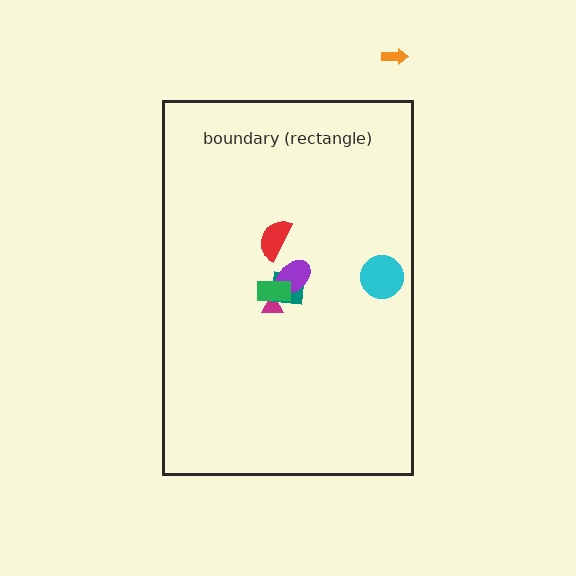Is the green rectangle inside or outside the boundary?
Inside.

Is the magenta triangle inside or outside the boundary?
Inside.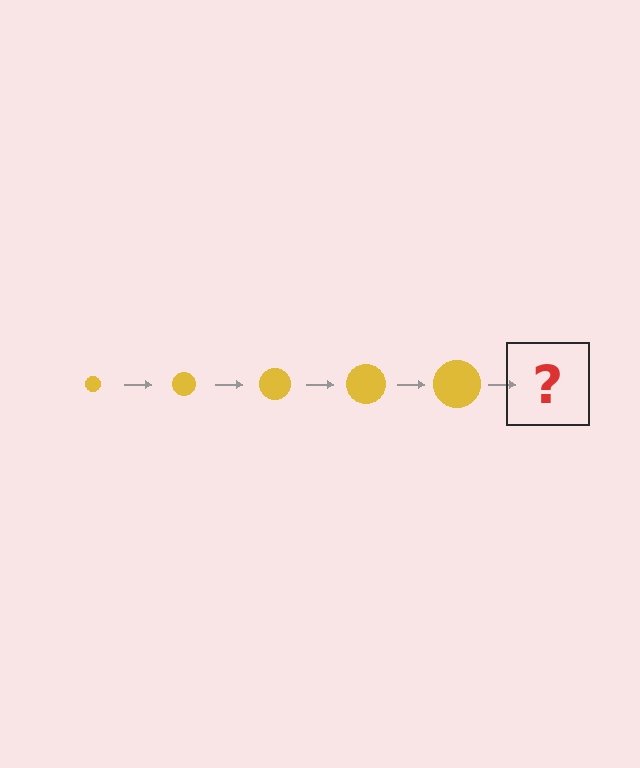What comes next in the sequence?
The next element should be a yellow circle, larger than the previous one.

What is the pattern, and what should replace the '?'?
The pattern is that the circle gets progressively larger each step. The '?' should be a yellow circle, larger than the previous one.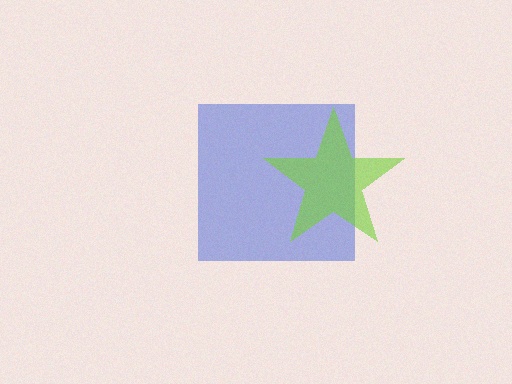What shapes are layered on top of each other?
The layered shapes are: a blue square, a lime star.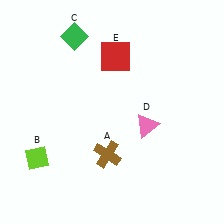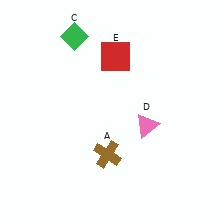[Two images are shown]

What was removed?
The lime diamond (B) was removed in Image 2.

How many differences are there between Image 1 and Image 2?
There is 1 difference between the two images.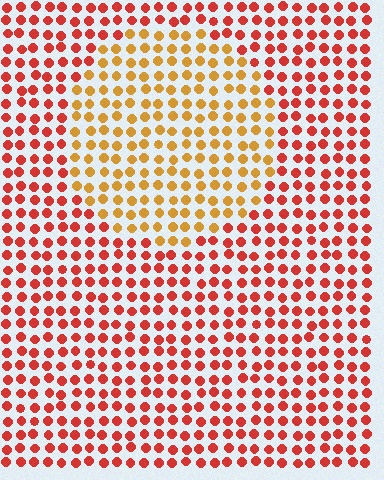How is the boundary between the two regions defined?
The boundary is defined purely by a slight shift in hue (about 37 degrees). Spacing, size, and orientation are identical on both sides.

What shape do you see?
I see a circle.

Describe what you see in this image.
The image is filled with small red elements in a uniform arrangement. A circle-shaped region is visible where the elements are tinted to a slightly different hue, forming a subtle color boundary.